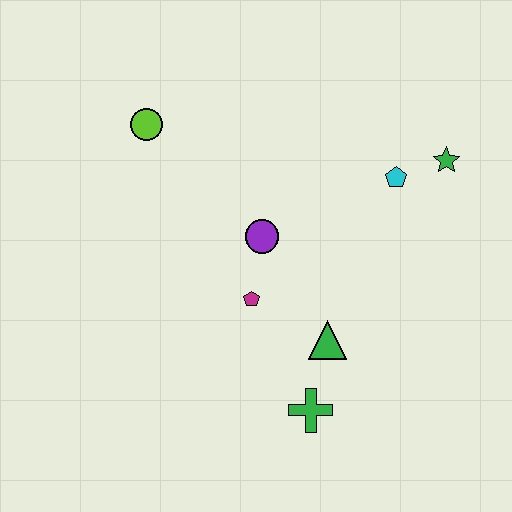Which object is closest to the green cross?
The green triangle is closest to the green cross.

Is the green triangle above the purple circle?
No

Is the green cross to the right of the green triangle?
No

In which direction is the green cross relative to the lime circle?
The green cross is below the lime circle.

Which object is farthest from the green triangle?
The lime circle is farthest from the green triangle.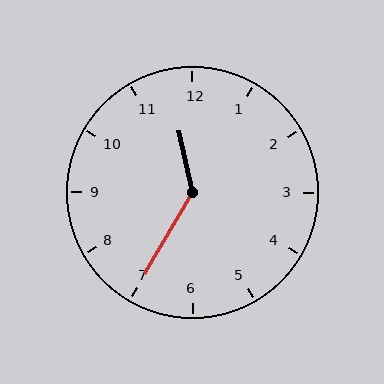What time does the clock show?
11:35.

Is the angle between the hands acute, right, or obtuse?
It is obtuse.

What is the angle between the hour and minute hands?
Approximately 138 degrees.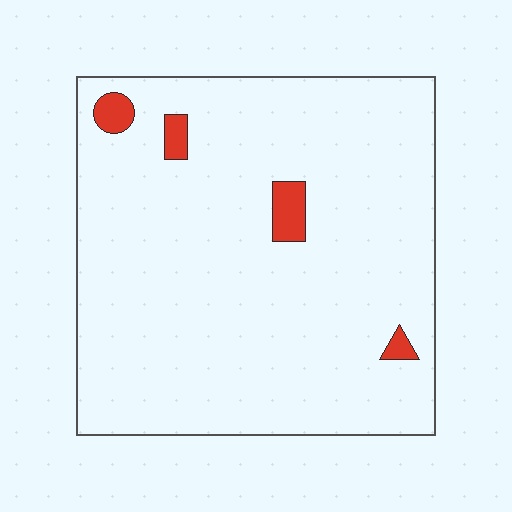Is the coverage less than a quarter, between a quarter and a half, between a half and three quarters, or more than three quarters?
Less than a quarter.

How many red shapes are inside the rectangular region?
4.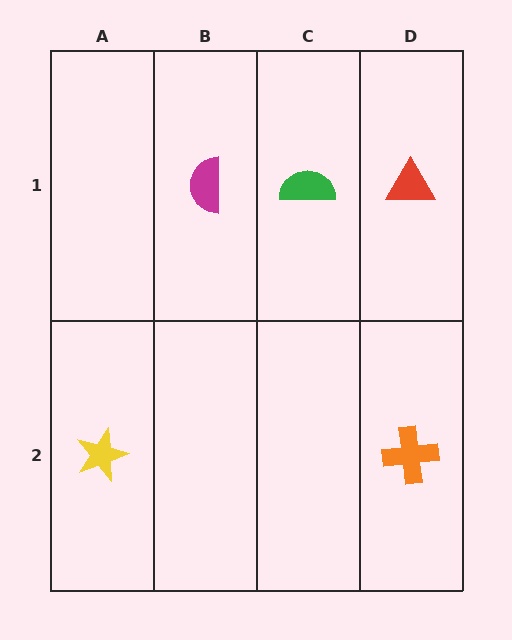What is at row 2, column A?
A yellow star.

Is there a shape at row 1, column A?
No, that cell is empty.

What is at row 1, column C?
A green semicircle.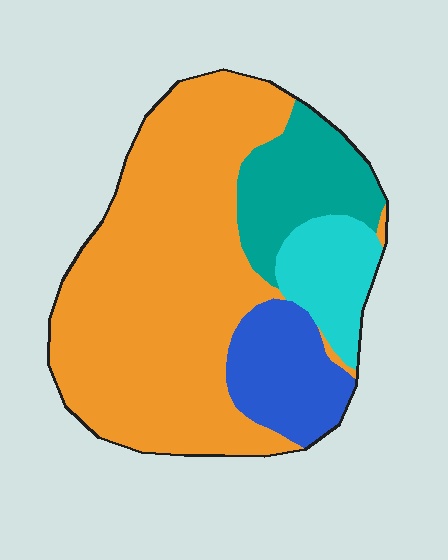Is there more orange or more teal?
Orange.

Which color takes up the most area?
Orange, at roughly 60%.